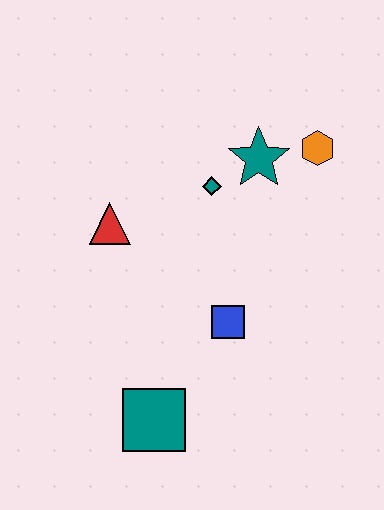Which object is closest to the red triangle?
The teal diamond is closest to the red triangle.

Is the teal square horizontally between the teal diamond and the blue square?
No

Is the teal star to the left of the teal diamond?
No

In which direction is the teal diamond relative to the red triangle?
The teal diamond is to the right of the red triangle.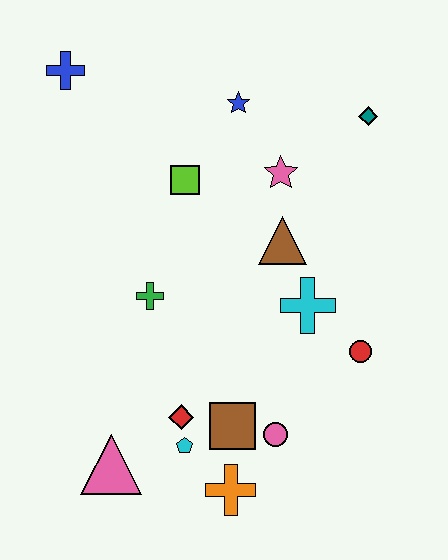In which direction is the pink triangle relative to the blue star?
The pink triangle is below the blue star.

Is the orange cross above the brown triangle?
No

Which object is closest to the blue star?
The pink star is closest to the blue star.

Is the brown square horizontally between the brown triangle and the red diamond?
Yes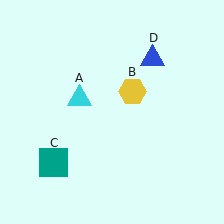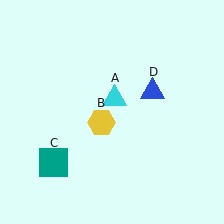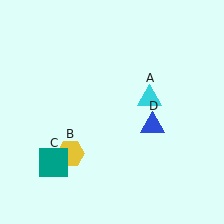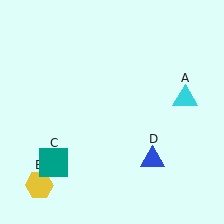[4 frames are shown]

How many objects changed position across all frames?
3 objects changed position: cyan triangle (object A), yellow hexagon (object B), blue triangle (object D).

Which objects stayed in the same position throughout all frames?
Teal square (object C) remained stationary.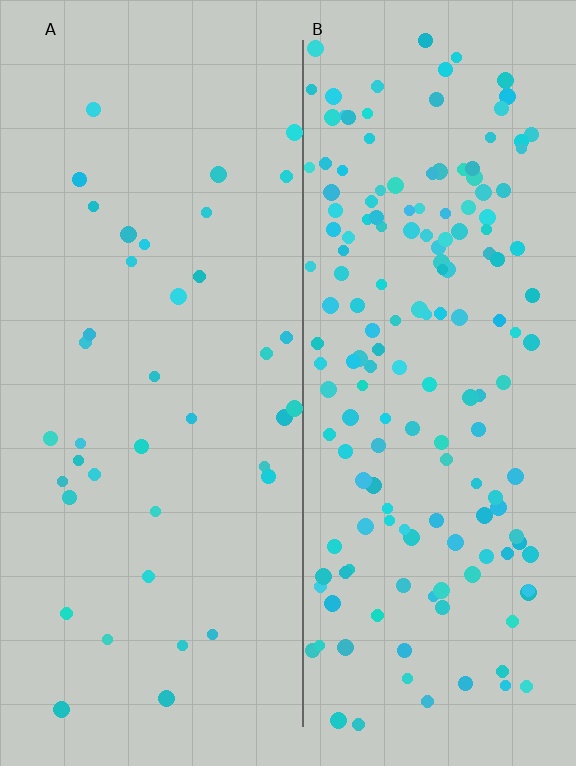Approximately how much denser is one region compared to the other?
Approximately 4.3× — region B over region A.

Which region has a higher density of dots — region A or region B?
B (the right).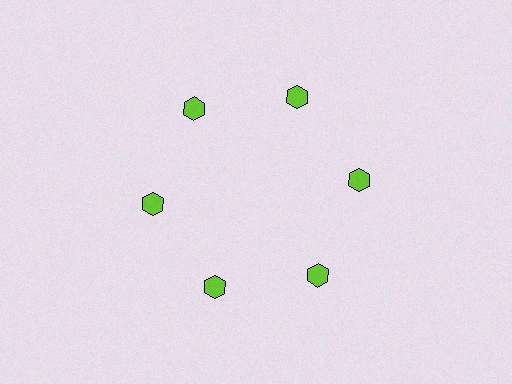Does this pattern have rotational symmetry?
Yes, this pattern has 6-fold rotational symmetry. It looks the same after rotating 60 degrees around the center.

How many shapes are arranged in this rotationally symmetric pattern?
There are 6 shapes, arranged in 6 groups of 1.